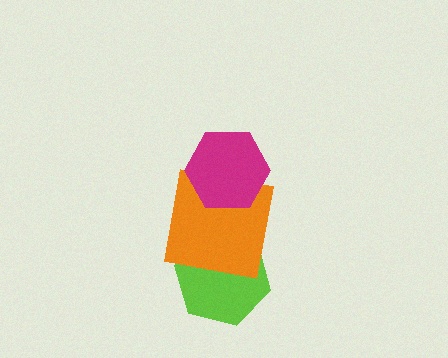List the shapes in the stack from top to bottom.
From top to bottom: the magenta hexagon, the orange square, the lime hexagon.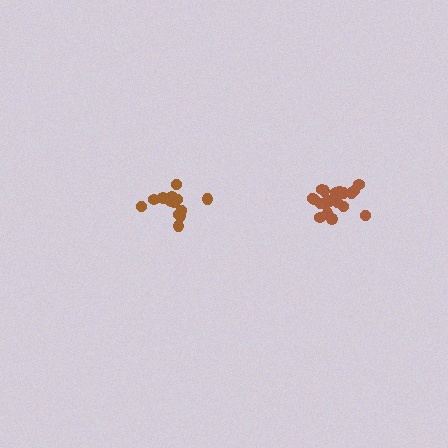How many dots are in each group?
Group 1: 19 dots, Group 2: 13 dots (32 total).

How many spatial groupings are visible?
There are 2 spatial groupings.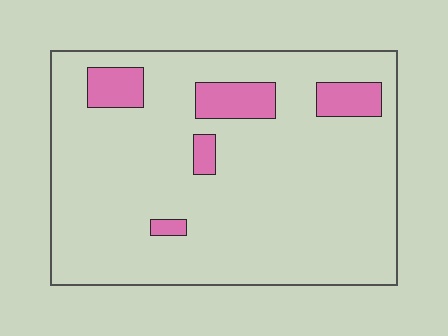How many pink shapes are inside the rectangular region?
5.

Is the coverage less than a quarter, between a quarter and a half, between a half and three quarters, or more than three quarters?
Less than a quarter.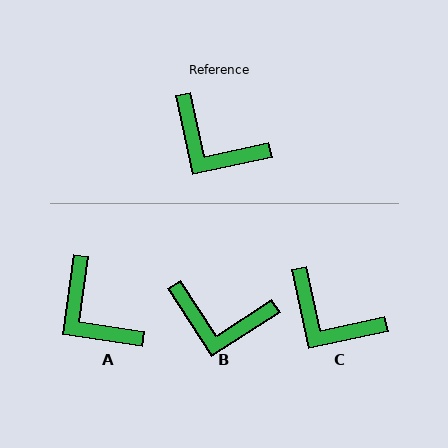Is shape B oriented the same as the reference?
No, it is off by about 21 degrees.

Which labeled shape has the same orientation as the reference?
C.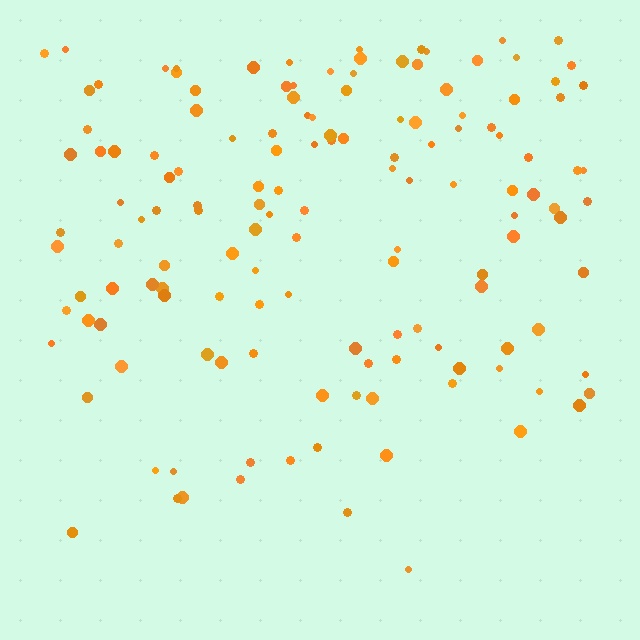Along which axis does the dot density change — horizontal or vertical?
Vertical.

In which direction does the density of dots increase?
From bottom to top, with the top side densest.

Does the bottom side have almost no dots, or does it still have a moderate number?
Still a moderate number, just noticeably fewer than the top.